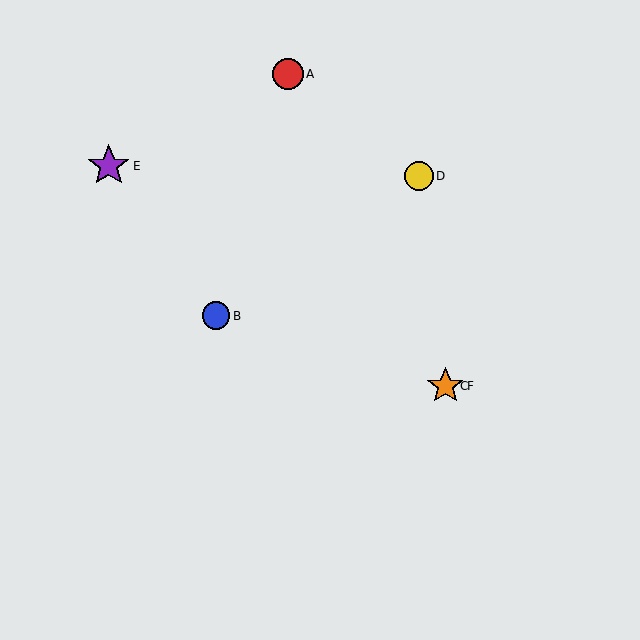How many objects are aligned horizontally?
2 objects (C, F) are aligned horizontally.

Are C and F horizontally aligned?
Yes, both are at y≈386.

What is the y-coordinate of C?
Object C is at y≈386.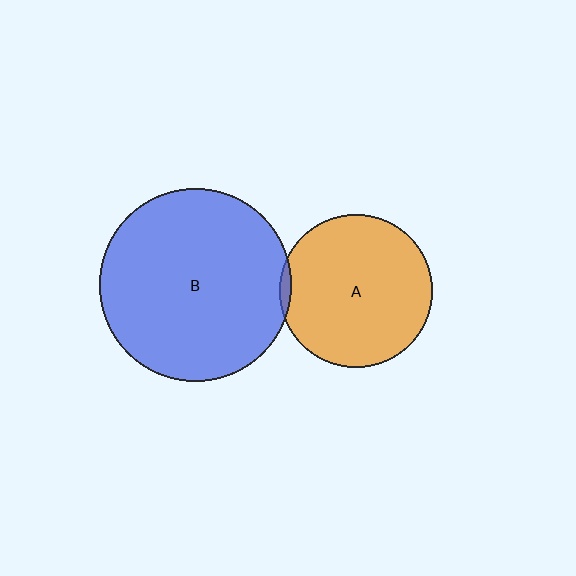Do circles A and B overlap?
Yes.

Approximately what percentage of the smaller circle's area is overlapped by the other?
Approximately 5%.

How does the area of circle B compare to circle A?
Approximately 1.6 times.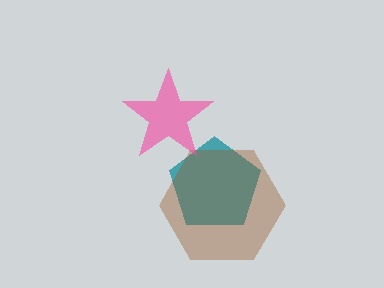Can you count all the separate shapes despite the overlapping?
Yes, there are 3 separate shapes.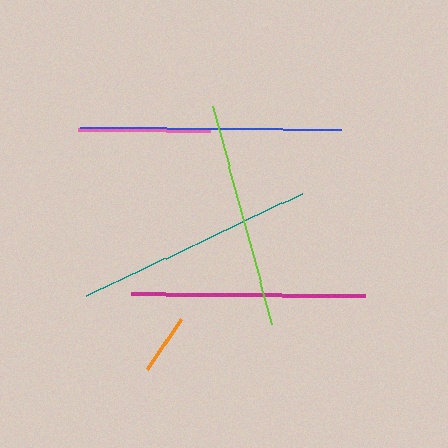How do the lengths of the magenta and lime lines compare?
The magenta and lime lines are approximately the same length.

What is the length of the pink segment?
The pink segment is approximately 132 pixels long.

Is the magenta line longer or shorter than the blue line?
The blue line is longer than the magenta line.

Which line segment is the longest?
The blue line is the longest at approximately 262 pixels.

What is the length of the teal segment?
The teal segment is approximately 239 pixels long.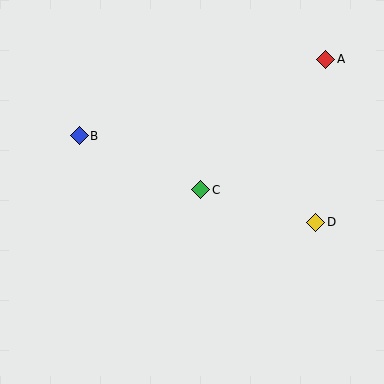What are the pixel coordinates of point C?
Point C is at (201, 190).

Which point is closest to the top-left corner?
Point B is closest to the top-left corner.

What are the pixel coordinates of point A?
Point A is at (326, 59).